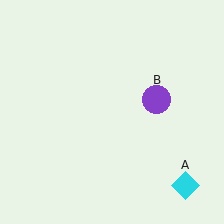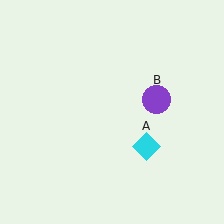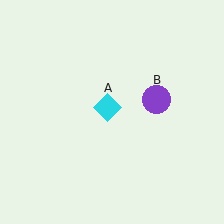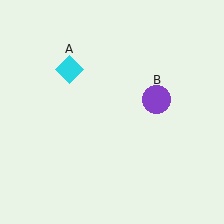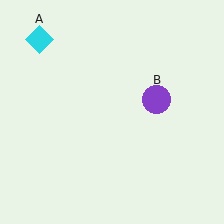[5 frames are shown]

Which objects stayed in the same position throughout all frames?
Purple circle (object B) remained stationary.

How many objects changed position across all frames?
1 object changed position: cyan diamond (object A).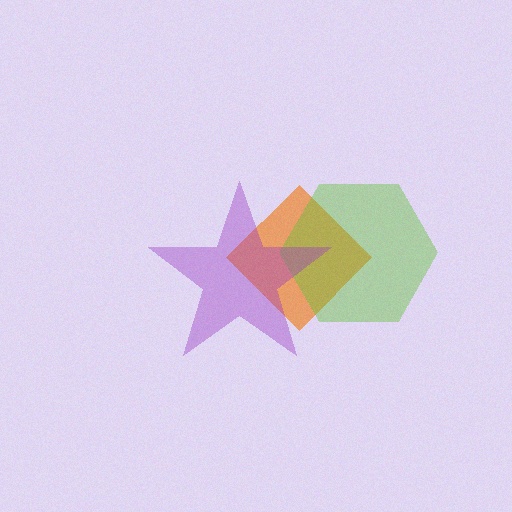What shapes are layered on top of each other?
The layered shapes are: an orange diamond, a lime hexagon, a purple star.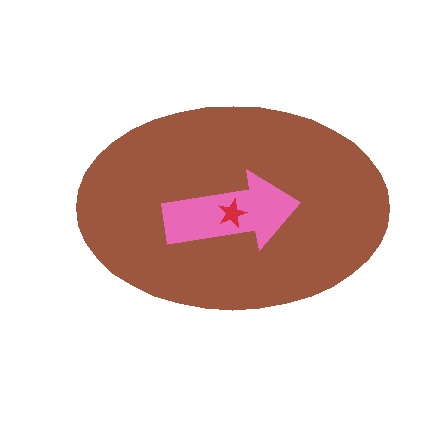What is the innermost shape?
The red star.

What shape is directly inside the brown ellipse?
The pink arrow.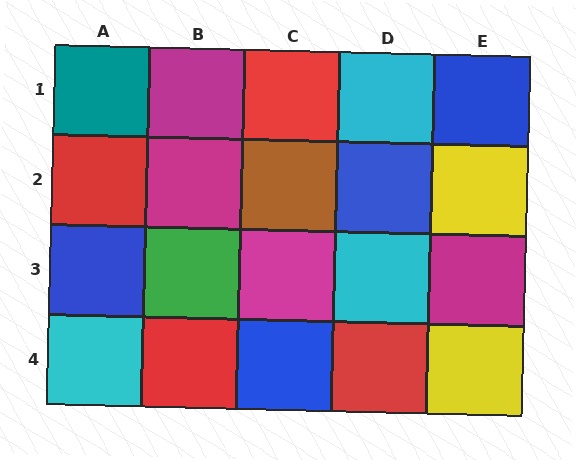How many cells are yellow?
2 cells are yellow.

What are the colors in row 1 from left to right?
Teal, magenta, red, cyan, blue.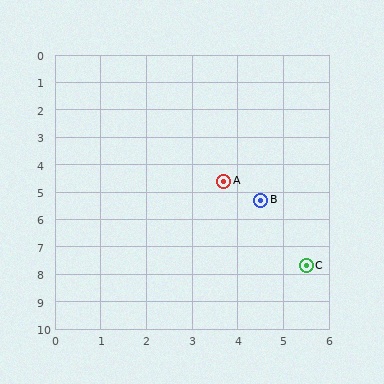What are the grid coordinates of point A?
Point A is at approximately (3.7, 4.6).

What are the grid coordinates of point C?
Point C is at approximately (5.5, 7.7).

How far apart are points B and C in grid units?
Points B and C are about 2.6 grid units apart.